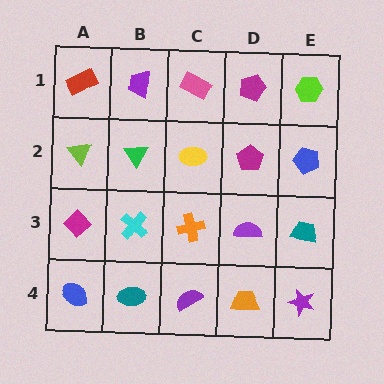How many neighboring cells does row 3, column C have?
4.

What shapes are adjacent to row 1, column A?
A lime triangle (row 2, column A), a purple trapezoid (row 1, column B).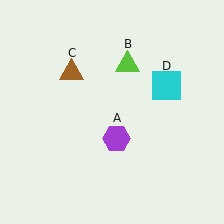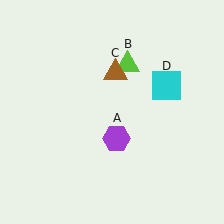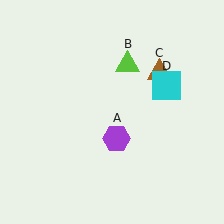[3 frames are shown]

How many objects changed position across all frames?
1 object changed position: brown triangle (object C).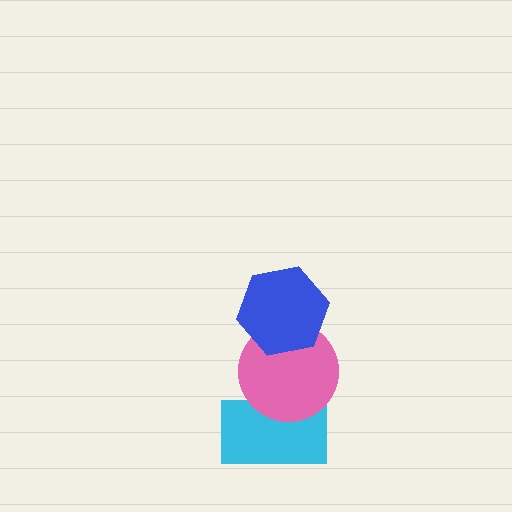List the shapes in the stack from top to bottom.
From top to bottom: the blue hexagon, the pink circle, the cyan rectangle.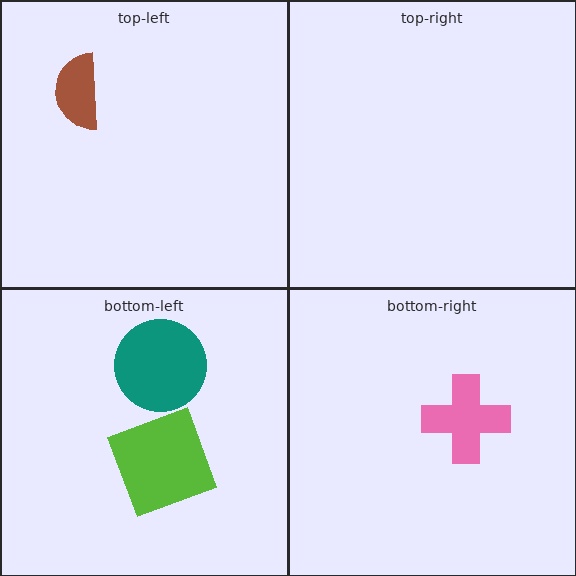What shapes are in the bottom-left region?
The lime square, the teal circle.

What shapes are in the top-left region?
The brown semicircle.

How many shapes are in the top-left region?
1.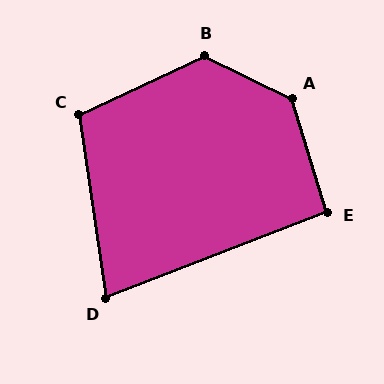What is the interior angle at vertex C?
Approximately 107 degrees (obtuse).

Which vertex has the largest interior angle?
A, at approximately 133 degrees.